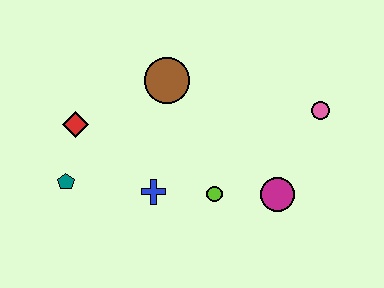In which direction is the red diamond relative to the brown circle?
The red diamond is to the left of the brown circle.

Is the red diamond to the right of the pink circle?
No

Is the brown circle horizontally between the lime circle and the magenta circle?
No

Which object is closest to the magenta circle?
The lime circle is closest to the magenta circle.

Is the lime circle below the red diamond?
Yes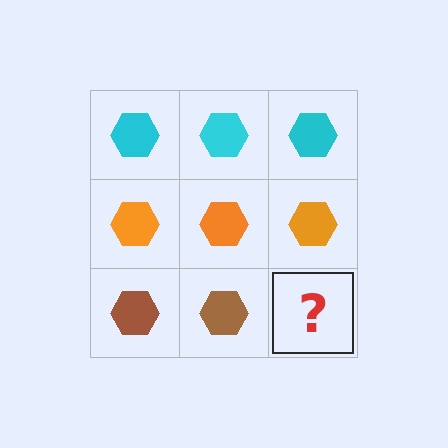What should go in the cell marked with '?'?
The missing cell should contain a brown hexagon.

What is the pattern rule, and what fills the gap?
The rule is that each row has a consistent color. The gap should be filled with a brown hexagon.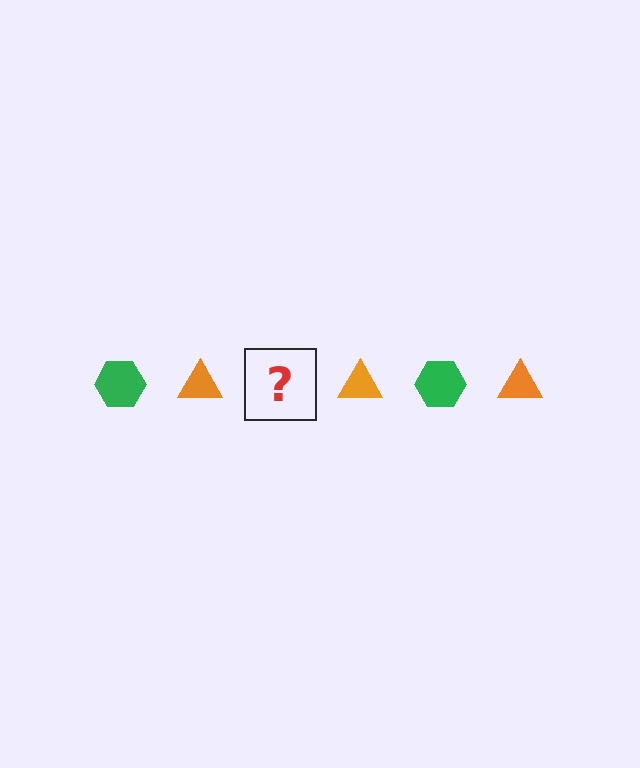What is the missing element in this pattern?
The missing element is a green hexagon.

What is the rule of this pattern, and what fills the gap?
The rule is that the pattern alternates between green hexagon and orange triangle. The gap should be filled with a green hexagon.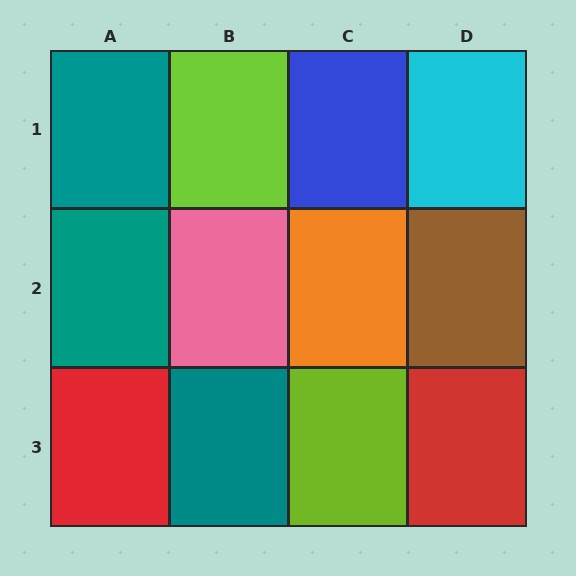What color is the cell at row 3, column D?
Red.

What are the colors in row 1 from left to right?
Teal, lime, blue, cyan.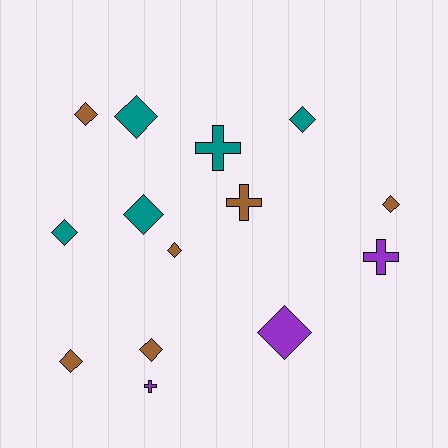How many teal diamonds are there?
There are 4 teal diamonds.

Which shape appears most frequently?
Diamond, with 10 objects.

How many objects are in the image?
There are 14 objects.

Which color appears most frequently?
Brown, with 6 objects.